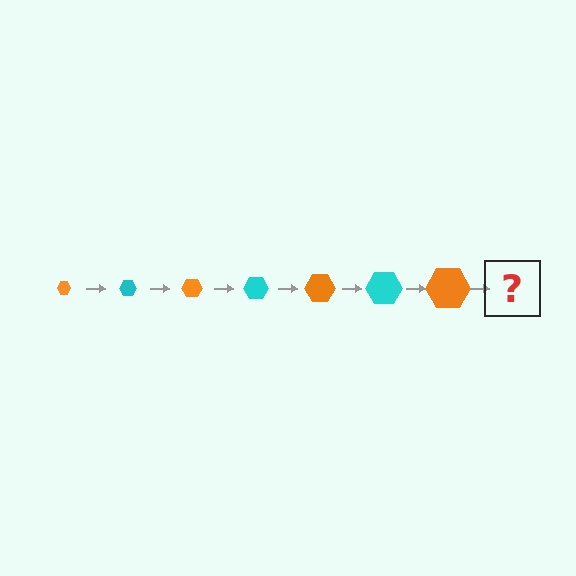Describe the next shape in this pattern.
It should be a cyan hexagon, larger than the previous one.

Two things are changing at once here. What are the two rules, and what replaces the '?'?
The two rules are that the hexagon grows larger each step and the color cycles through orange and cyan. The '?' should be a cyan hexagon, larger than the previous one.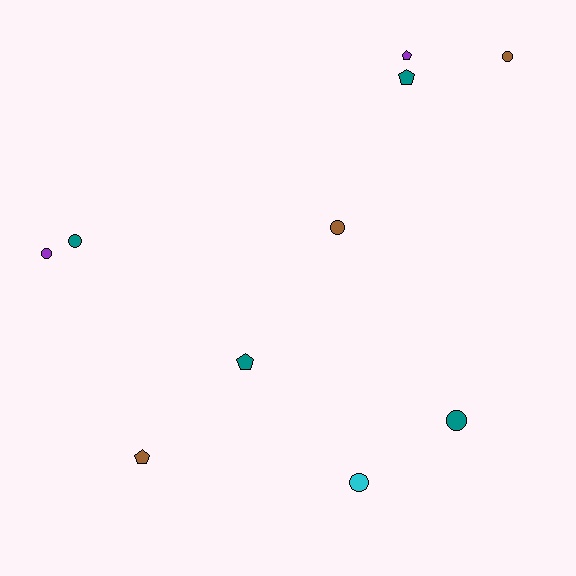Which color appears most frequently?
Teal, with 4 objects.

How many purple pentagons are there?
There is 1 purple pentagon.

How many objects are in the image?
There are 10 objects.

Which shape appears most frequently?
Circle, with 6 objects.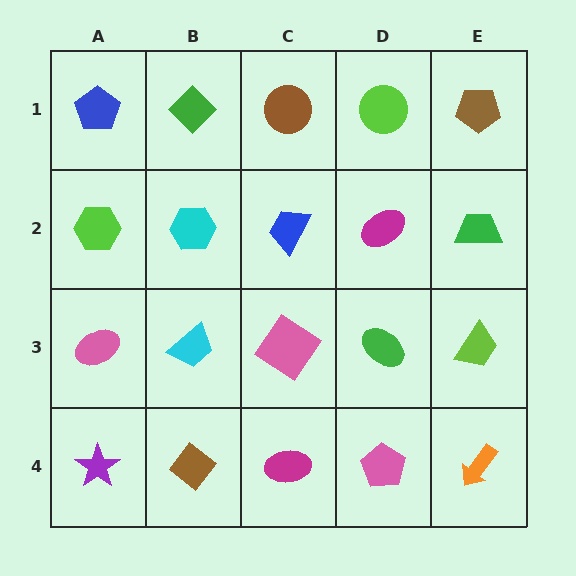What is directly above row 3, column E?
A green trapezoid.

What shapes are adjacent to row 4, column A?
A pink ellipse (row 3, column A), a brown diamond (row 4, column B).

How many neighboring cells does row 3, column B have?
4.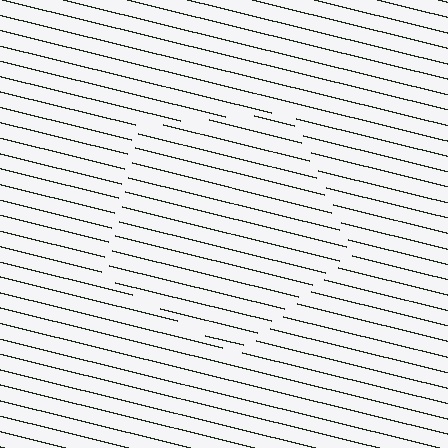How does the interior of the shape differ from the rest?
The interior of the shape contains the same grating, shifted by half a period — the contour is defined by the phase discontinuity where line-ends from the inner and outer gratings abut.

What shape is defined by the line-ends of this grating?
An illusory pentagon. The interior of the shape contains the same grating, shifted by half a period — the contour is defined by the phase discontinuity where line-ends from the inner and outer gratings abut.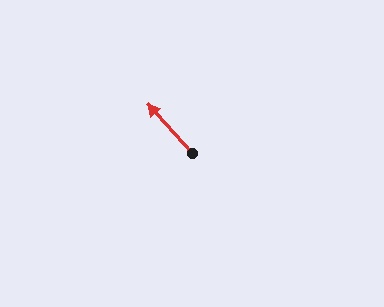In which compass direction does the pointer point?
Northwest.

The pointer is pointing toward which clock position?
Roughly 11 o'clock.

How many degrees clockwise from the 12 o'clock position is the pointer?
Approximately 318 degrees.